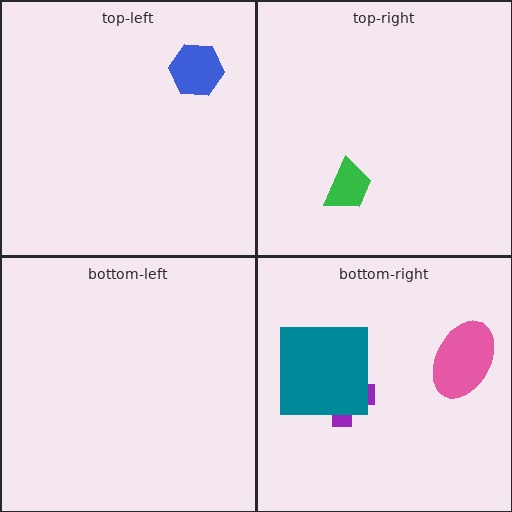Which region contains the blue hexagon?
The top-left region.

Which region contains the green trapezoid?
The top-right region.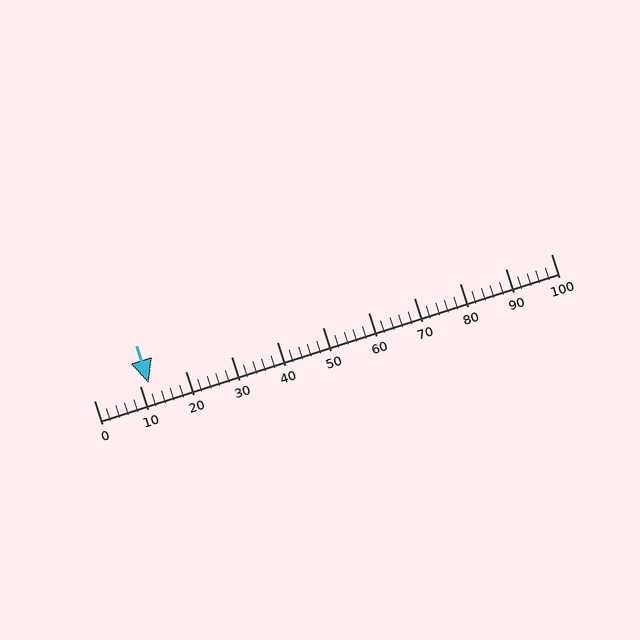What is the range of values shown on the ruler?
The ruler shows values from 0 to 100.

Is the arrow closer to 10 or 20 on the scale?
The arrow is closer to 10.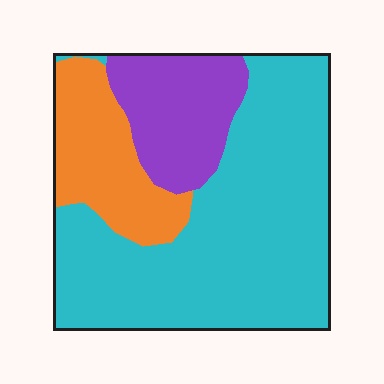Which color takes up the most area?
Cyan, at roughly 60%.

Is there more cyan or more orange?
Cyan.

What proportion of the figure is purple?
Purple takes up about one fifth (1/5) of the figure.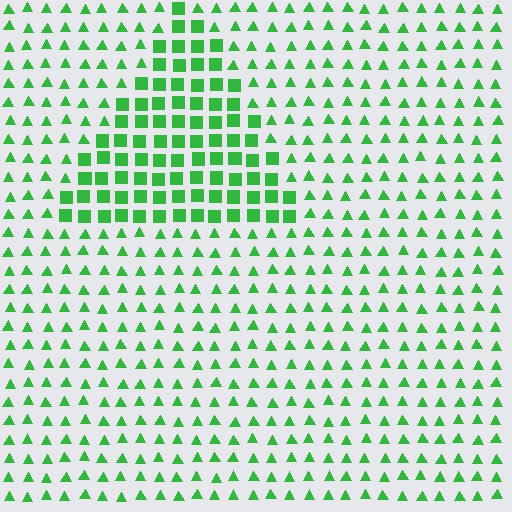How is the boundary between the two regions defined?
The boundary is defined by a change in element shape: squares inside vs. triangles outside. All elements share the same color and spacing.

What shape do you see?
I see a triangle.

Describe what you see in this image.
The image is filled with small green elements arranged in a uniform grid. A triangle-shaped region contains squares, while the surrounding area contains triangles. The boundary is defined purely by the change in element shape.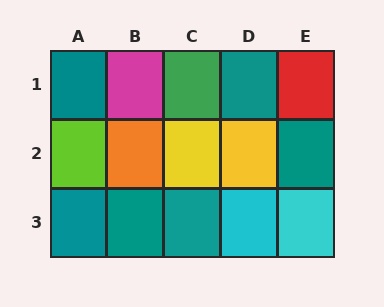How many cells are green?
1 cell is green.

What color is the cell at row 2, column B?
Orange.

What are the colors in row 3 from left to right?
Teal, teal, teal, cyan, cyan.